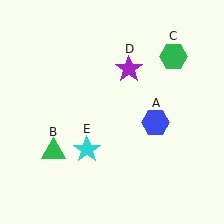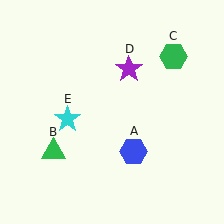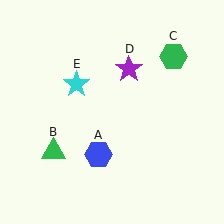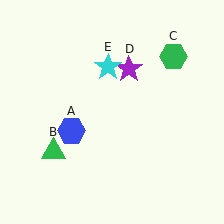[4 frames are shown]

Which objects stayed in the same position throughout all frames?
Green triangle (object B) and green hexagon (object C) and purple star (object D) remained stationary.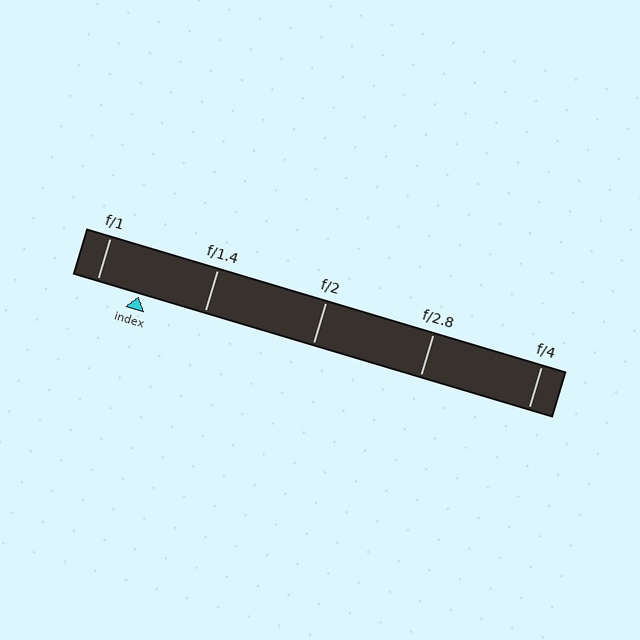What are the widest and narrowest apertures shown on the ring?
The widest aperture shown is f/1 and the narrowest is f/4.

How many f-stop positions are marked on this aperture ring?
There are 5 f-stop positions marked.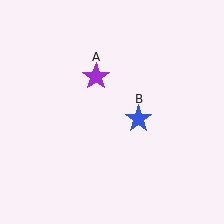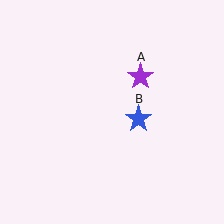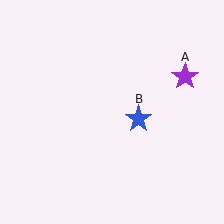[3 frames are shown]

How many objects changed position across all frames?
1 object changed position: purple star (object A).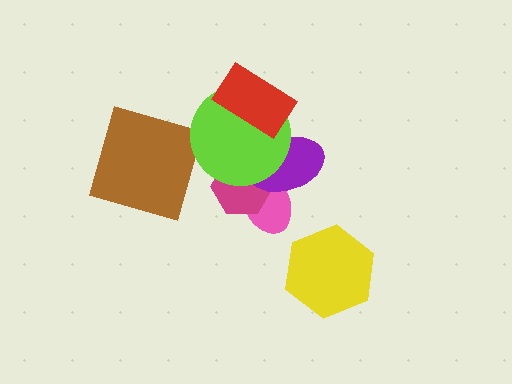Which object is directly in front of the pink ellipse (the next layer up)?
The magenta hexagon is directly in front of the pink ellipse.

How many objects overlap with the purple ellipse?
3 objects overlap with the purple ellipse.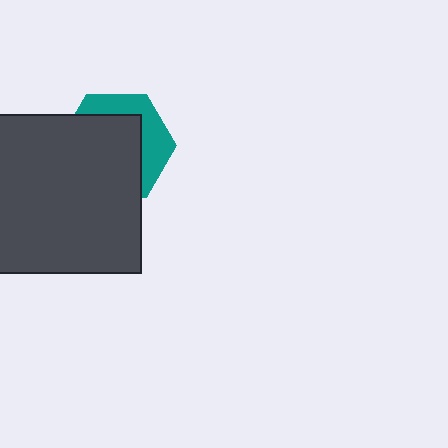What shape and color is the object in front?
The object in front is a dark gray square.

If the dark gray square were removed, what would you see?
You would see the complete teal hexagon.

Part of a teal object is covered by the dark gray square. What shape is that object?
It is a hexagon.